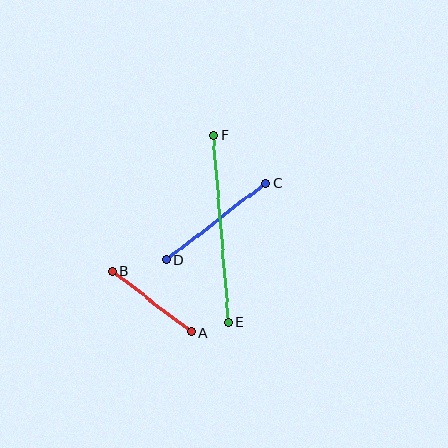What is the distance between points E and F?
The distance is approximately 188 pixels.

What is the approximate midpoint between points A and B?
The midpoint is at approximately (152, 302) pixels.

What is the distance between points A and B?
The distance is approximately 99 pixels.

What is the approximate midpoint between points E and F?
The midpoint is at approximately (221, 229) pixels.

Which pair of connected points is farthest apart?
Points E and F are farthest apart.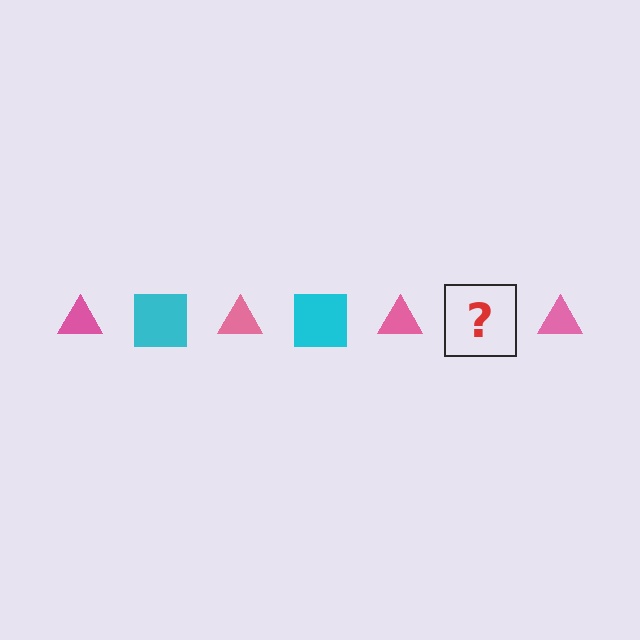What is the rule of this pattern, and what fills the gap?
The rule is that the pattern alternates between pink triangle and cyan square. The gap should be filled with a cyan square.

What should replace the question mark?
The question mark should be replaced with a cyan square.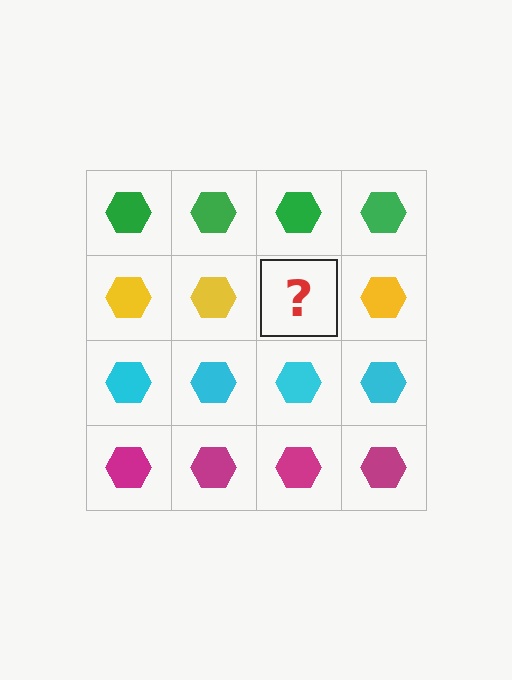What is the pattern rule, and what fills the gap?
The rule is that each row has a consistent color. The gap should be filled with a yellow hexagon.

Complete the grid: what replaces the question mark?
The question mark should be replaced with a yellow hexagon.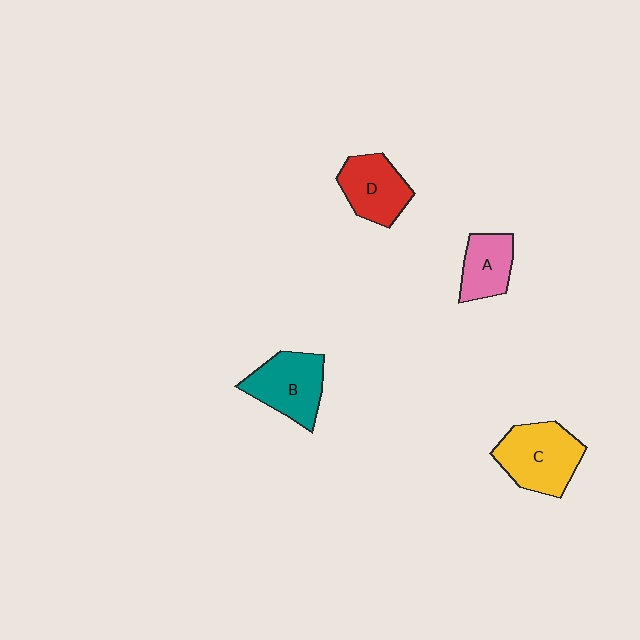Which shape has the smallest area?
Shape A (pink).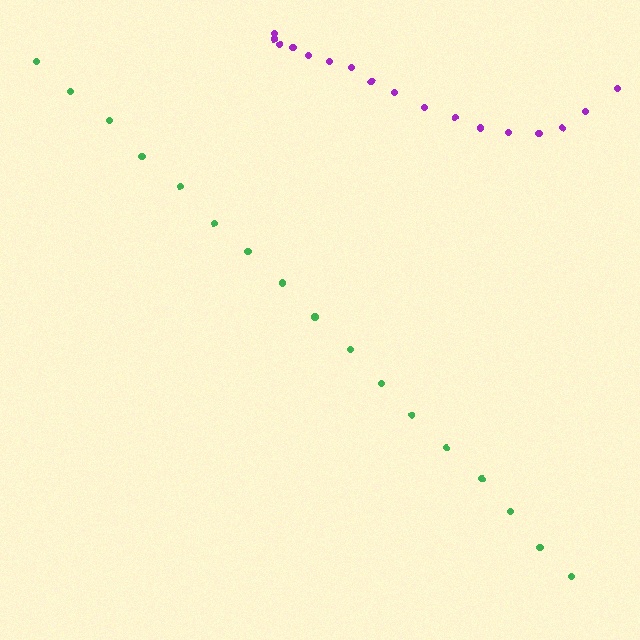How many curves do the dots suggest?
There are 2 distinct paths.